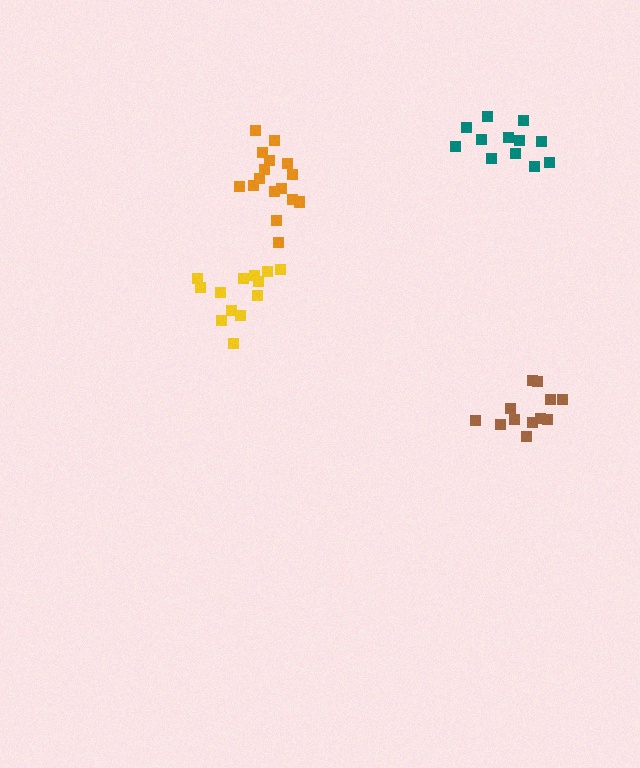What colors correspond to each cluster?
The clusters are colored: yellow, orange, teal, brown.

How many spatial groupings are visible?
There are 4 spatial groupings.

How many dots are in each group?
Group 1: 13 dots, Group 2: 16 dots, Group 3: 12 dots, Group 4: 12 dots (53 total).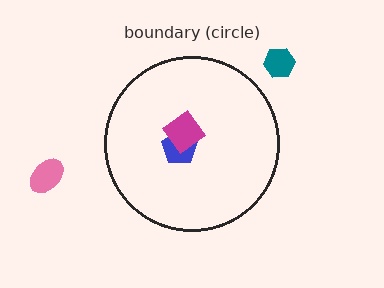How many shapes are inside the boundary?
2 inside, 2 outside.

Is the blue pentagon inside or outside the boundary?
Inside.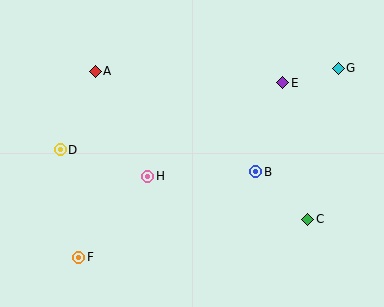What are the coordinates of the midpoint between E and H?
The midpoint between E and H is at (215, 130).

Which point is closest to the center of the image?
Point H at (148, 176) is closest to the center.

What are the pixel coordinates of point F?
Point F is at (79, 257).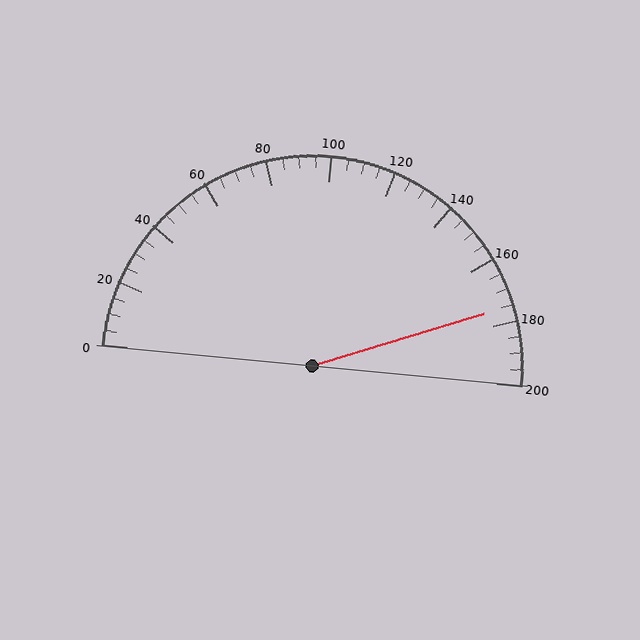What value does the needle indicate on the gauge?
The needle indicates approximately 175.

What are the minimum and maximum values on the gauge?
The gauge ranges from 0 to 200.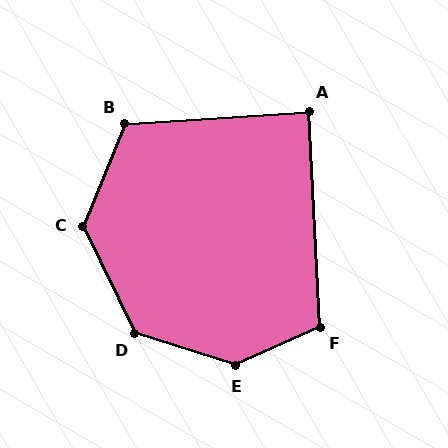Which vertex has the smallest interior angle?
A, at approximately 89 degrees.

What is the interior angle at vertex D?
Approximately 133 degrees (obtuse).